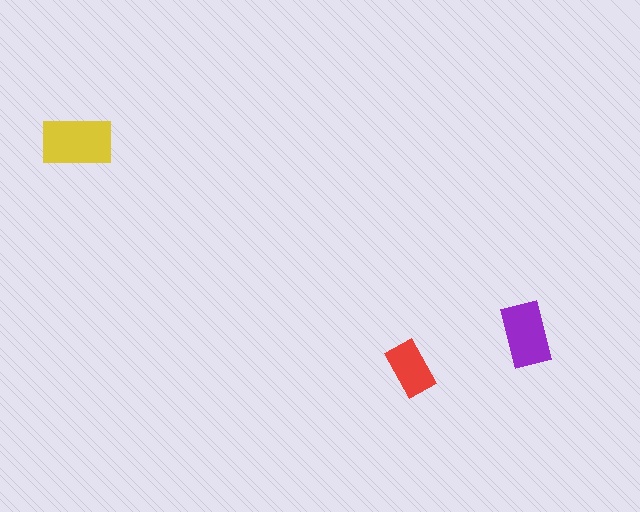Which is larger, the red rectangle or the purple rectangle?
The purple one.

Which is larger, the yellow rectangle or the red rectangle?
The yellow one.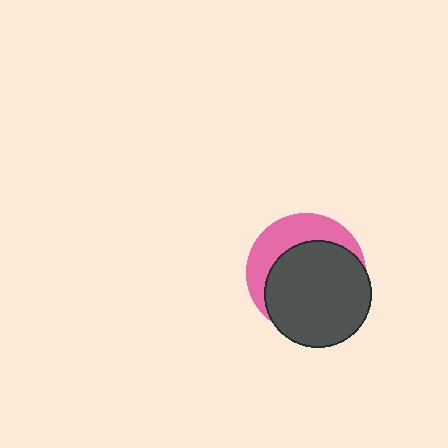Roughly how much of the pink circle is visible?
A small part of it is visible (roughly 34%).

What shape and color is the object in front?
The object in front is a dark gray circle.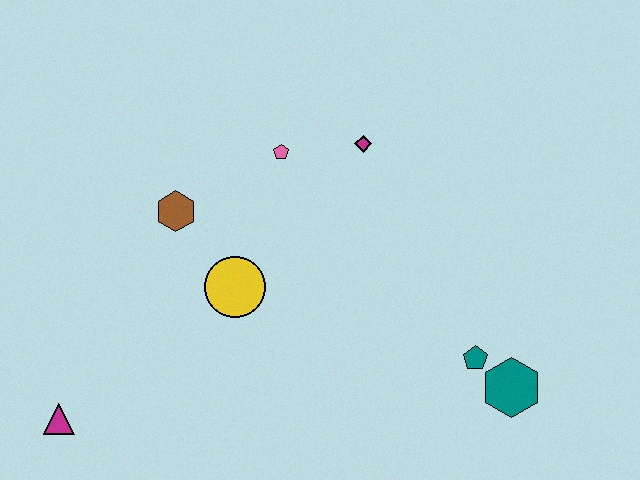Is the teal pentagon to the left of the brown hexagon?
No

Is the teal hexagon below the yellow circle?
Yes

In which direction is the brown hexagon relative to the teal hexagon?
The brown hexagon is to the left of the teal hexagon.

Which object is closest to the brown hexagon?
The yellow circle is closest to the brown hexagon.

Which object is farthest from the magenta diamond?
The magenta triangle is farthest from the magenta diamond.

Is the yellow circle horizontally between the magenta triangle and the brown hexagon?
No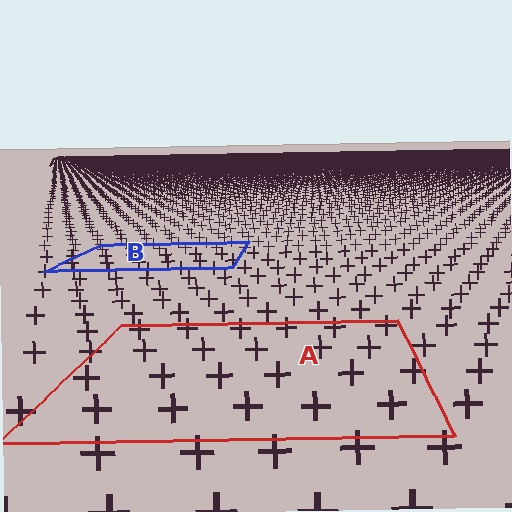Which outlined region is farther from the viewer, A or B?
Region B is farther from the viewer — the texture elements inside it appear smaller and more densely packed.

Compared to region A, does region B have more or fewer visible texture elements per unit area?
Region B has more texture elements per unit area — they are packed more densely because it is farther away.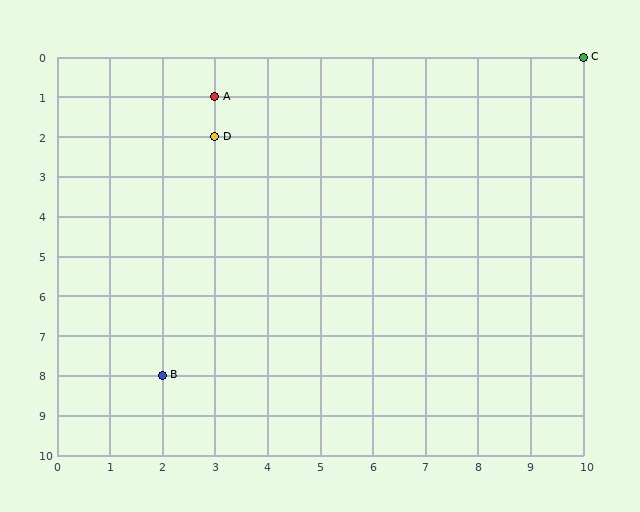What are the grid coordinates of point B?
Point B is at grid coordinates (2, 8).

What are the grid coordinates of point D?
Point D is at grid coordinates (3, 2).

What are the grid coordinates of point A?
Point A is at grid coordinates (3, 1).